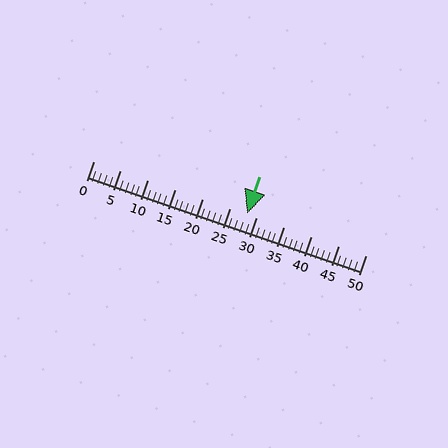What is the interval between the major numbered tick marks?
The major tick marks are spaced 5 units apart.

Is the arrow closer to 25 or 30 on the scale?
The arrow is closer to 30.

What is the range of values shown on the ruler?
The ruler shows values from 0 to 50.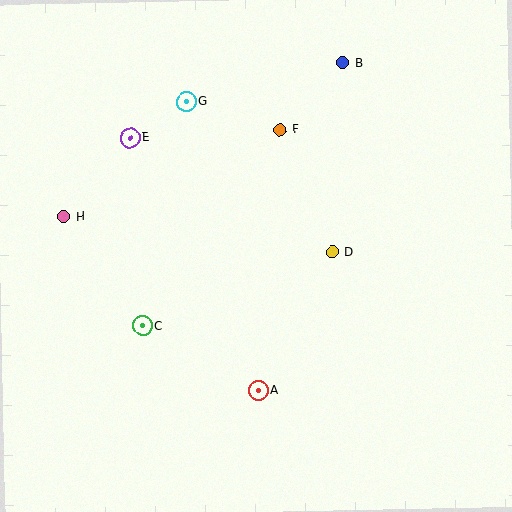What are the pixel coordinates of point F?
Point F is at (280, 130).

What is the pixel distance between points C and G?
The distance between C and G is 229 pixels.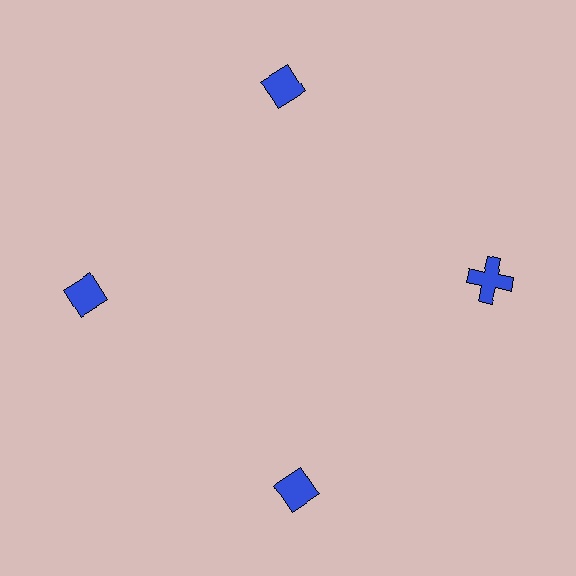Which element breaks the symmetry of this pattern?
The blue cross at roughly the 3 o'clock position breaks the symmetry. All other shapes are blue diamonds.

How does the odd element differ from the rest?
It has a different shape: cross instead of diamond.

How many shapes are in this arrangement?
There are 4 shapes arranged in a ring pattern.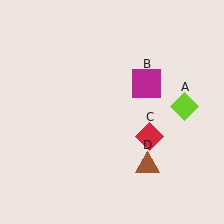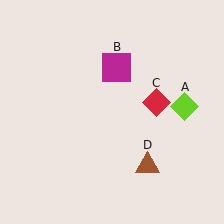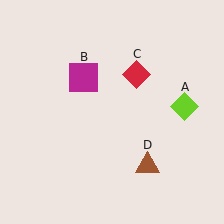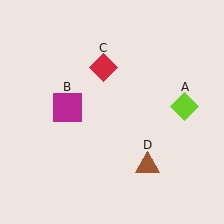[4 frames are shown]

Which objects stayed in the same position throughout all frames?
Lime diamond (object A) and brown triangle (object D) remained stationary.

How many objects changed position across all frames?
2 objects changed position: magenta square (object B), red diamond (object C).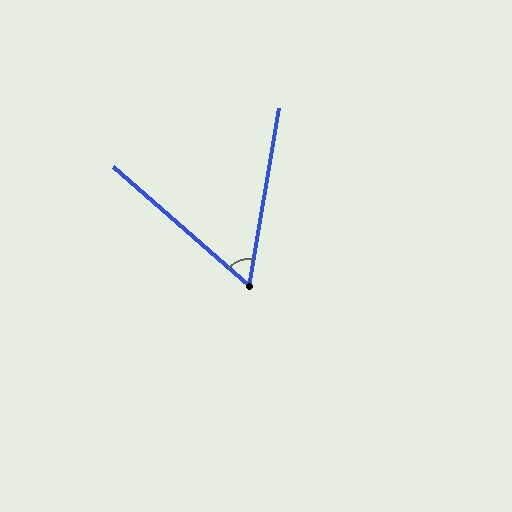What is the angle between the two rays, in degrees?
Approximately 58 degrees.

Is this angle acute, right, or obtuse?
It is acute.